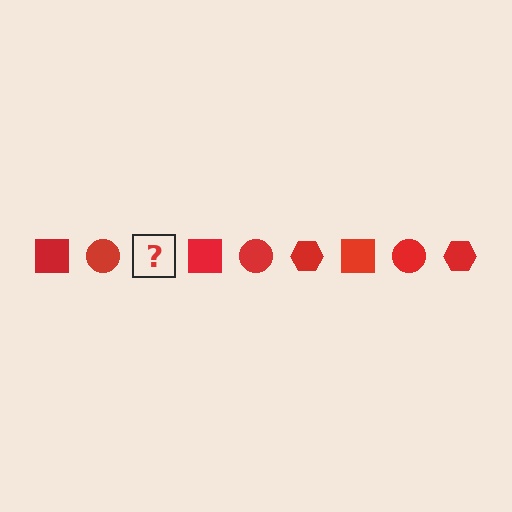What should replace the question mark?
The question mark should be replaced with a red hexagon.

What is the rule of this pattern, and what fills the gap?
The rule is that the pattern cycles through square, circle, hexagon shapes in red. The gap should be filled with a red hexagon.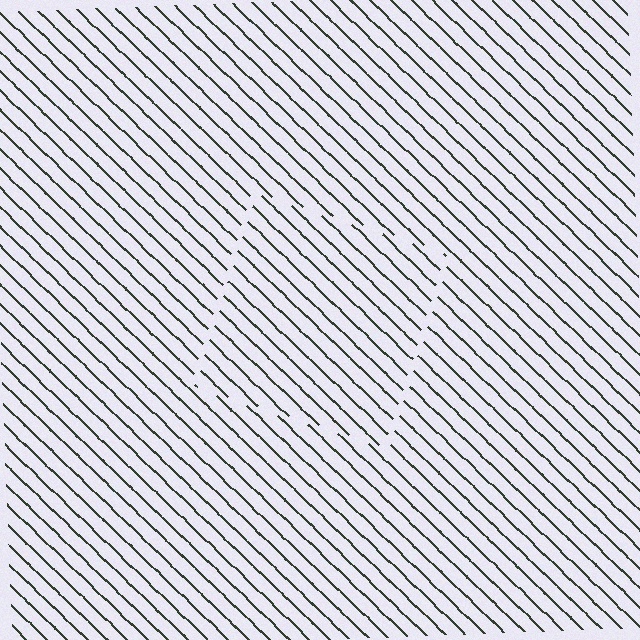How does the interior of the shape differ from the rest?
The interior of the shape contains the same grating, shifted by half a period — the contour is defined by the phase discontinuity where line-ends from the inner and outer gratings abut.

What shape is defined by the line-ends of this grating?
An illusory square. The interior of the shape contains the same grating, shifted by half a period — the contour is defined by the phase discontinuity where line-ends from the inner and outer gratings abut.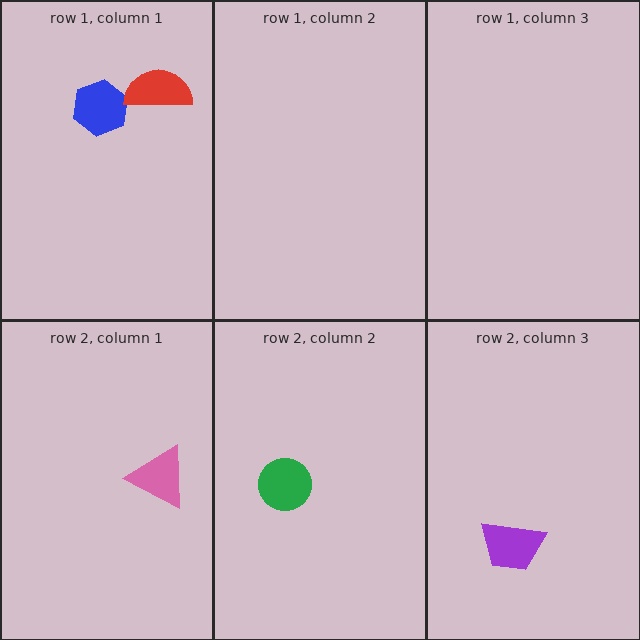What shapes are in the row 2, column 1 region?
The pink triangle.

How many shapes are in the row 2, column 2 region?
1.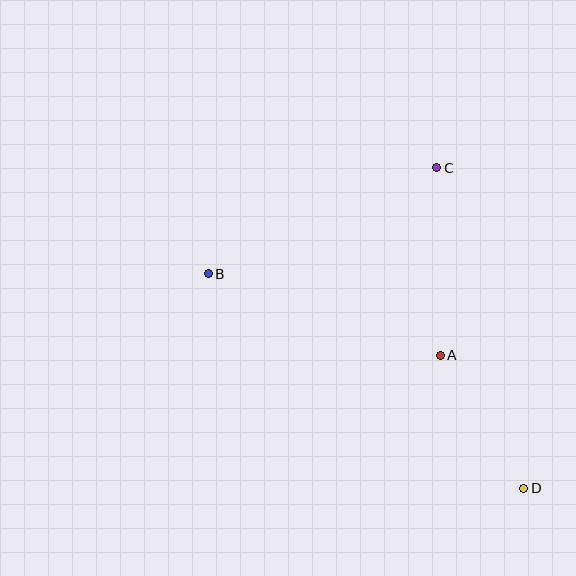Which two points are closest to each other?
Points A and D are closest to each other.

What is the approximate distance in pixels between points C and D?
The distance between C and D is approximately 332 pixels.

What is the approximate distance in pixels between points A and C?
The distance between A and C is approximately 188 pixels.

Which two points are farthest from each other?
Points B and D are farthest from each other.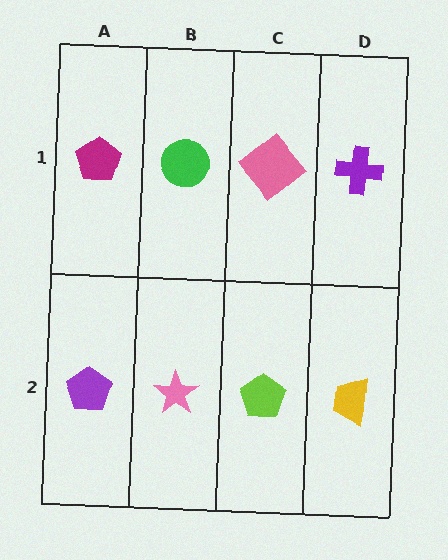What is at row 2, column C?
A lime pentagon.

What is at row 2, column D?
A yellow trapezoid.